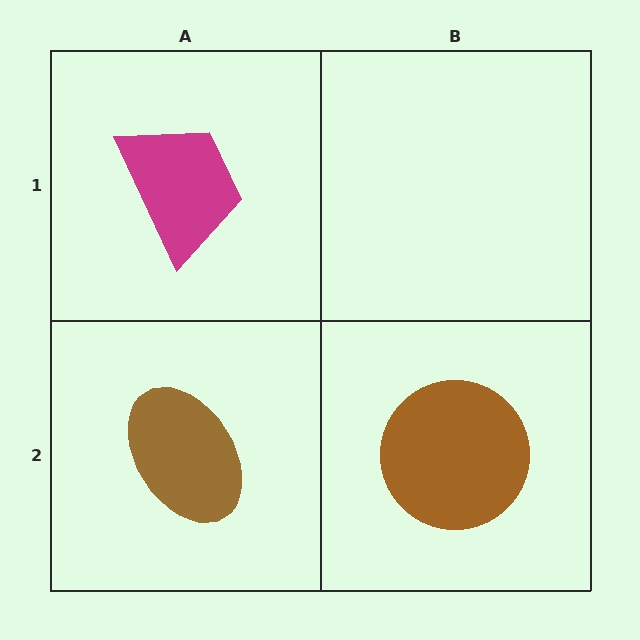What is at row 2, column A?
A brown ellipse.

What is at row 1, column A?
A magenta trapezoid.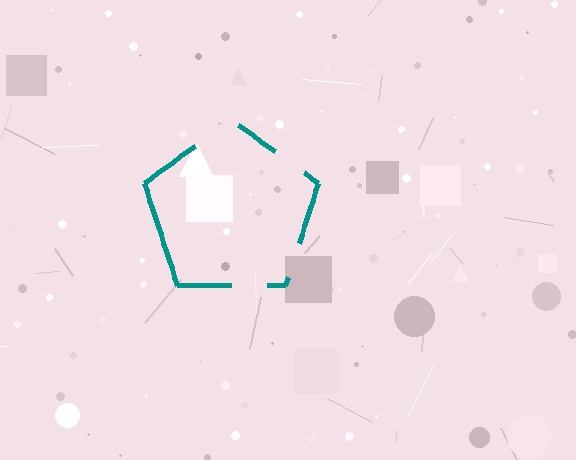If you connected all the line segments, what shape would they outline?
They would outline a pentagon.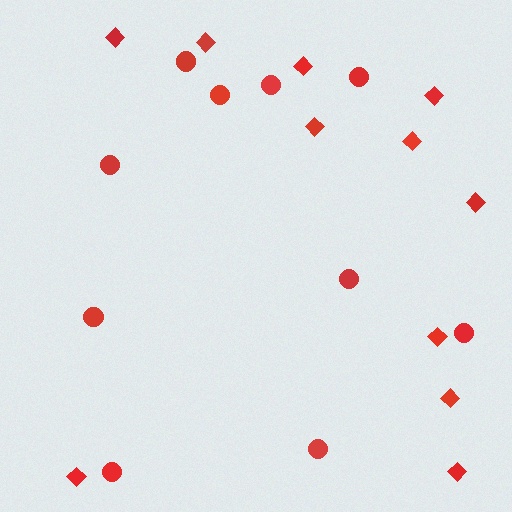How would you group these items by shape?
There are 2 groups: one group of diamonds (11) and one group of circles (10).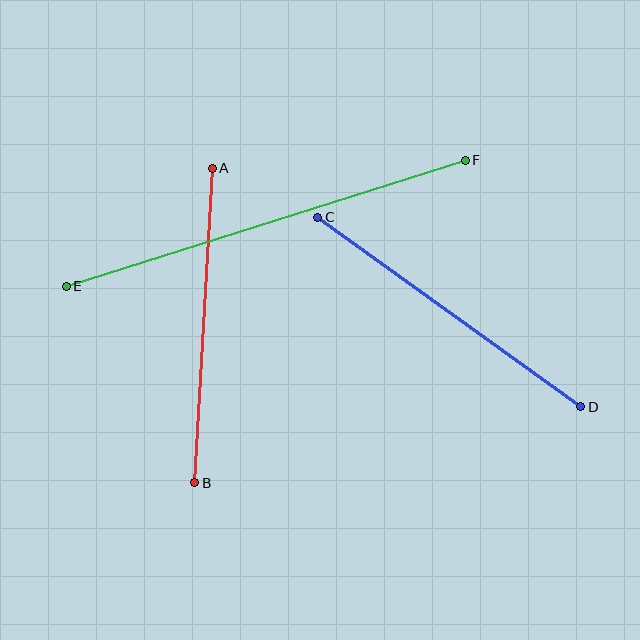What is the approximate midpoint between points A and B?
The midpoint is at approximately (204, 325) pixels.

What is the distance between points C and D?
The distance is approximately 324 pixels.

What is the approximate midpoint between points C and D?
The midpoint is at approximately (449, 312) pixels.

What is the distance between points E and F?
The distance is approximately 418 pixels.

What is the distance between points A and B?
The distance is approximately 315 pixels.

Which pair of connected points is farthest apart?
Points E and F are farthest apart.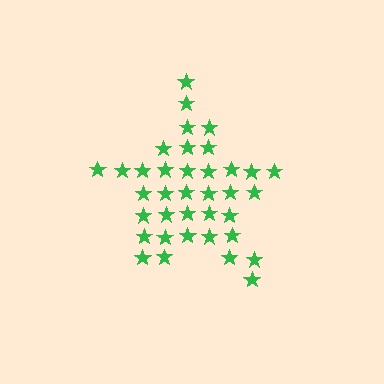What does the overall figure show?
The overall figure shows a star.